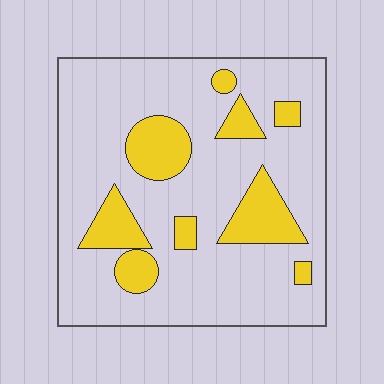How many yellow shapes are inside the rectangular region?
9.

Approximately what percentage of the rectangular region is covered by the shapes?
Approximately 20%.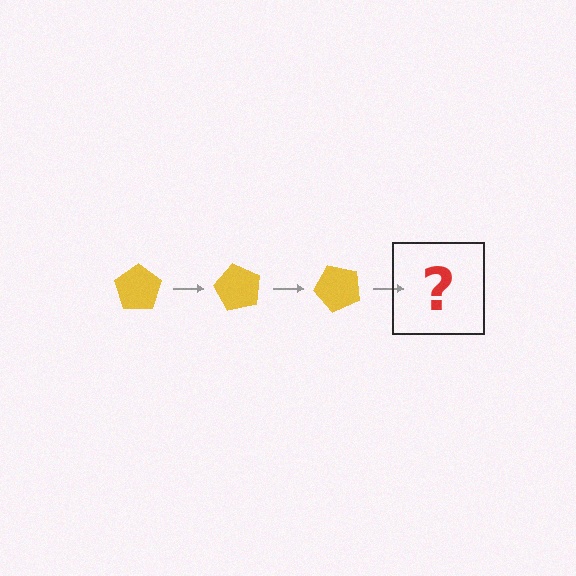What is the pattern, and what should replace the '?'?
The pattern is that the pentagon rotates 60 degrees each step. The '?' should be a yellow pentagon rotated 180 degrees.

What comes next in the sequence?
The next element should be a yellow pentagon rotated 180 degrees.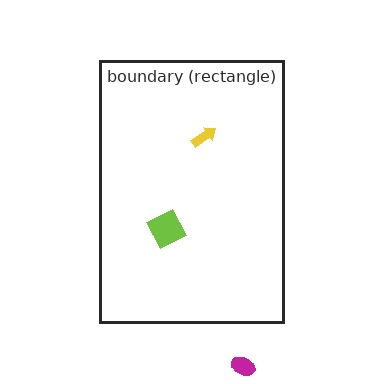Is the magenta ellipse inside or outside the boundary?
Outside.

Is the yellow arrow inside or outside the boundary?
Inside.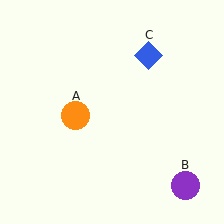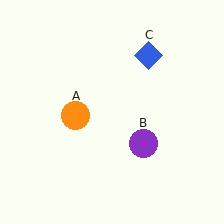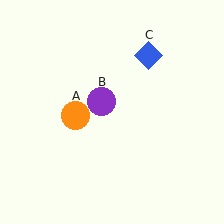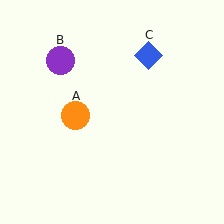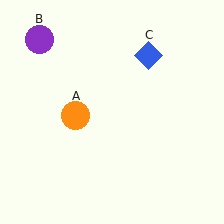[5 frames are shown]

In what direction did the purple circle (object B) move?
The purple circle (object B) moved up and to the left.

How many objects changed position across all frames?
1 object changed position: purple circle (object B).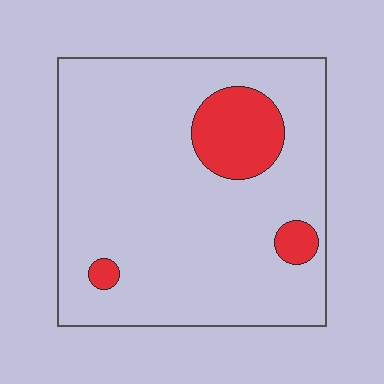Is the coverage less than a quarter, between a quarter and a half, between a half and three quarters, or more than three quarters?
Less than a quarter.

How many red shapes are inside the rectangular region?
3.